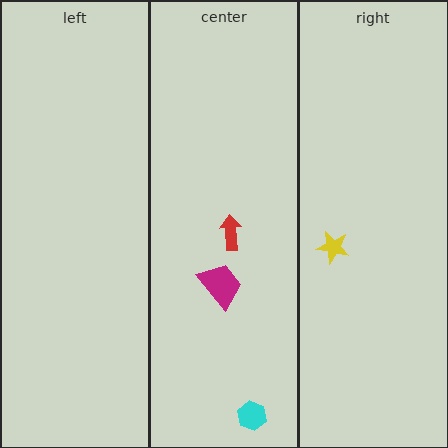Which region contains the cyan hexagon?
The center region.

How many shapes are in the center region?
3.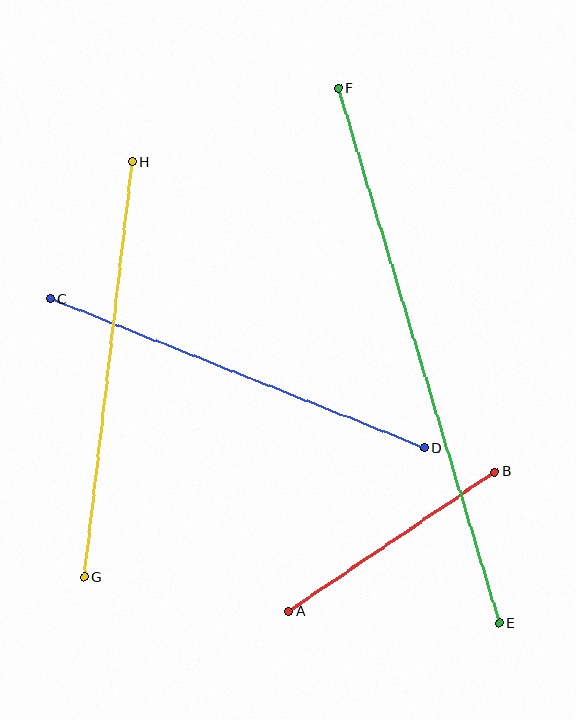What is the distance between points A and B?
The distance is approximately 249 pixels.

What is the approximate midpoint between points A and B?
The midpoint is at approximately (392, 541) pixels.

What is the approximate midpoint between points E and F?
The midpoint is at approximately (419, 356) pixels.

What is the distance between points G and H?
The distance is approximately 418 pixels.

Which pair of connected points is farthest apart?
Points E and F are farthest apart.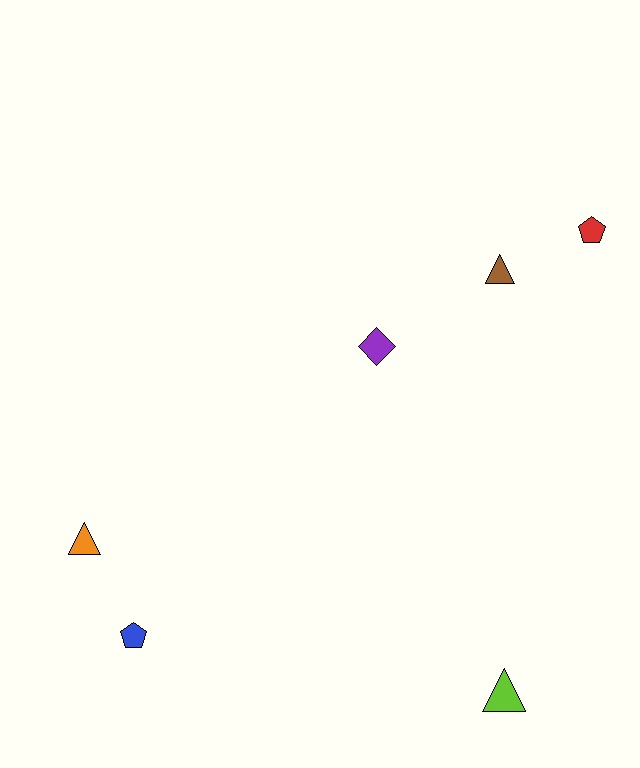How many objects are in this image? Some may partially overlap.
There are 6 objects.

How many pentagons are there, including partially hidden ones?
There are 2 pentagons.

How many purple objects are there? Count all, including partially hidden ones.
There is 1 purple object.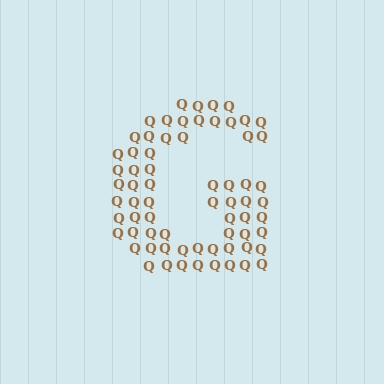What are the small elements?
The small elements are letter Q's.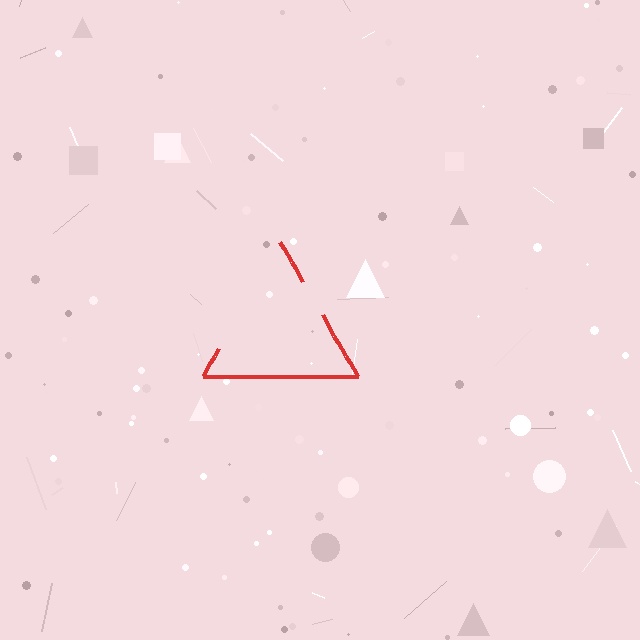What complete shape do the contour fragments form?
The contour fragments form a triangle.